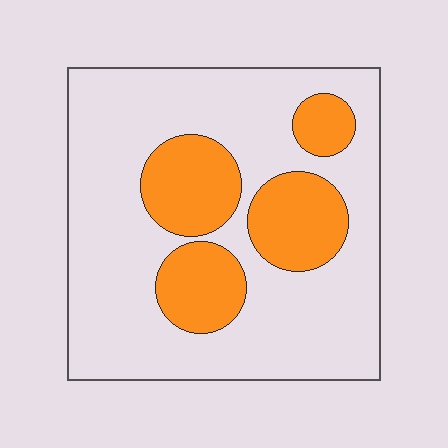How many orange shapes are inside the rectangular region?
4.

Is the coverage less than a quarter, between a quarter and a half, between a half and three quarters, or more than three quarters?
Between a quarter and a half.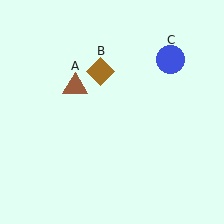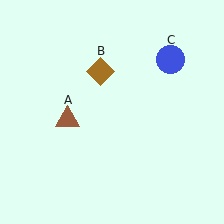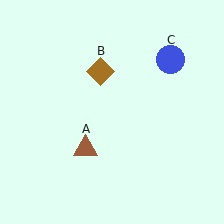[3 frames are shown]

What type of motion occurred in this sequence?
The brown triangle (object A) rotated counterclockwise around the center of the scene.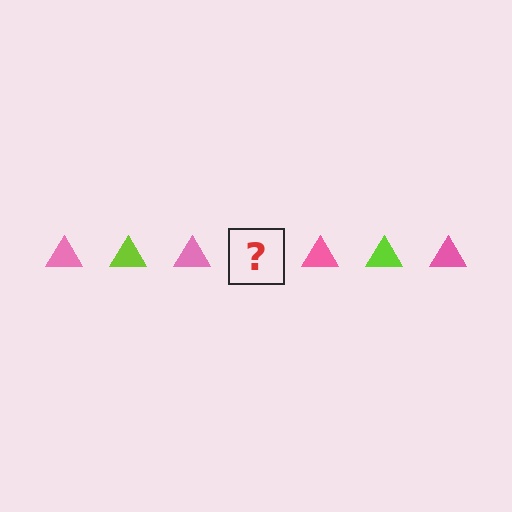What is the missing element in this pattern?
The missing element is a lime triangle.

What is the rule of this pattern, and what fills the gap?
The rule is that the pattern cycles through pink, lime triangles. The gap should be filled with a lime triangle.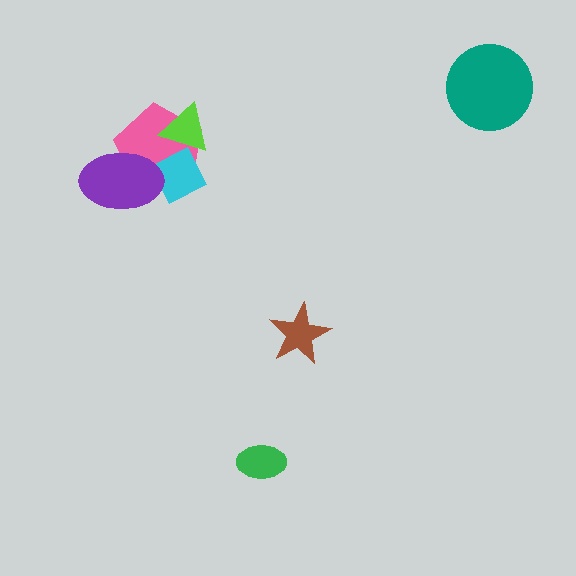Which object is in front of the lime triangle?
The cyan diamond is in front of the lime triangle.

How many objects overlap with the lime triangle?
2 objects overlap with the lime triangle.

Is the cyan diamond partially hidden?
Yes, it is partially covered by another shape.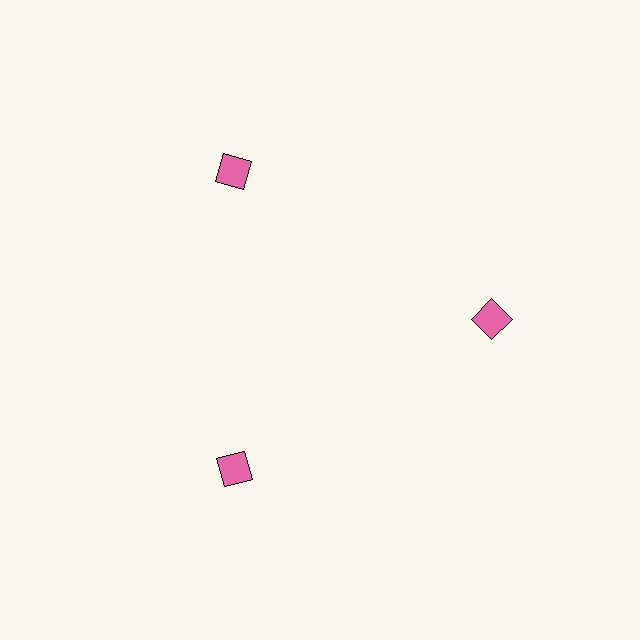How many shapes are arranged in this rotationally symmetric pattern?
There are 3 shapes, arranged in 3 groups of 1.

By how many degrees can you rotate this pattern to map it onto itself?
The pattern maps onto itself every 120 degrees of rotation.